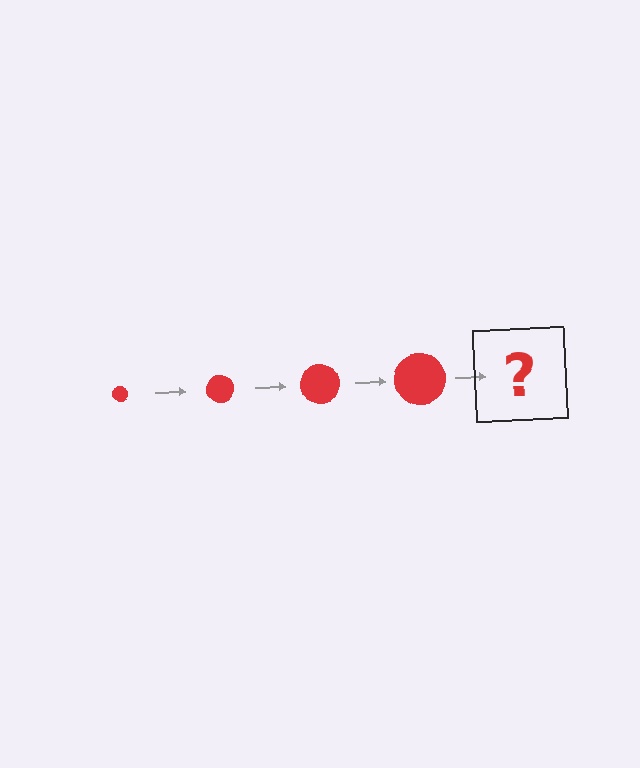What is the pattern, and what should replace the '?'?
The pattern is that the circle gets progressively larger each step. The '?' should be a red circle, larger than the previous one.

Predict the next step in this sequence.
The next step is a red circle, larger than the previous one.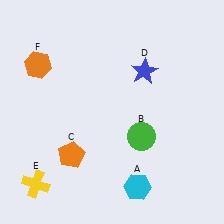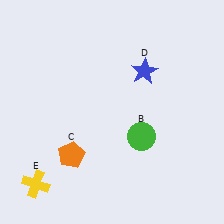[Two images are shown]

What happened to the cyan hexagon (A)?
The cyan hexagon (A) was removed in Image 2. It was in the bottom-right area of Image 1.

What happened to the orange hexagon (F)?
The orange hexagon (F) was removed in Image 2. It was in the top-left area of Image 1.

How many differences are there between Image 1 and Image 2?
There are 2 differences between the two images.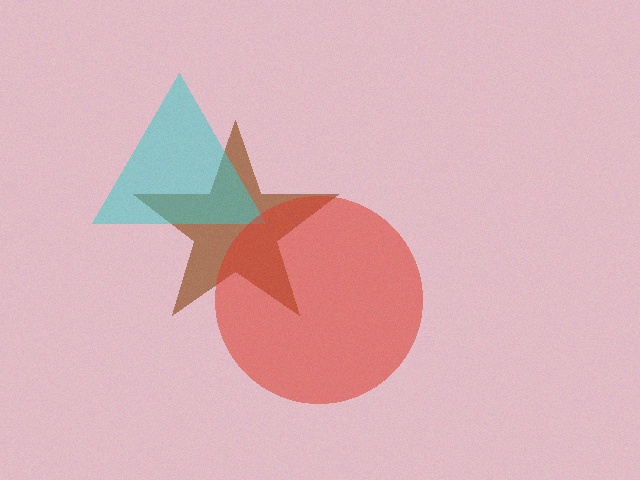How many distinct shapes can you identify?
There are 3 distinct shapes: a brown star, a cyan triangle, a red circle.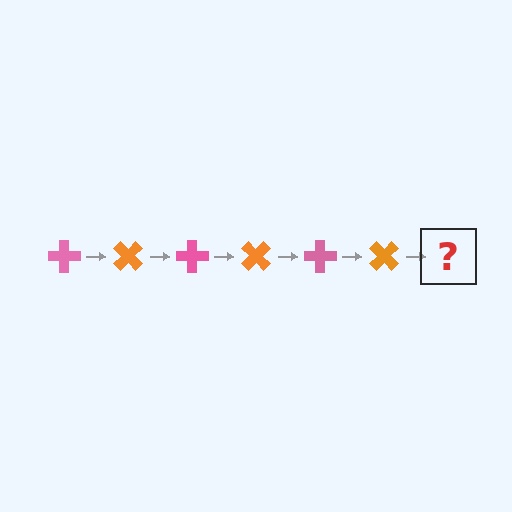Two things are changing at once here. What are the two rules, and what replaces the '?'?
The two rules are that it rotates 45 degrees each step and the color cycles through pink and orange. The '?' should be a pink cross, rotated 270 degrees from the start.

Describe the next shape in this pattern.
It should be a pink cross, rotated 270 degrees from the start.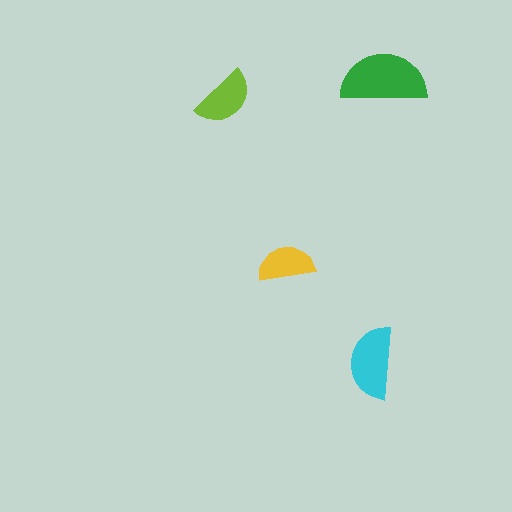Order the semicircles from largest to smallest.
the green one, the cyan one, the lime one, the yellow one.